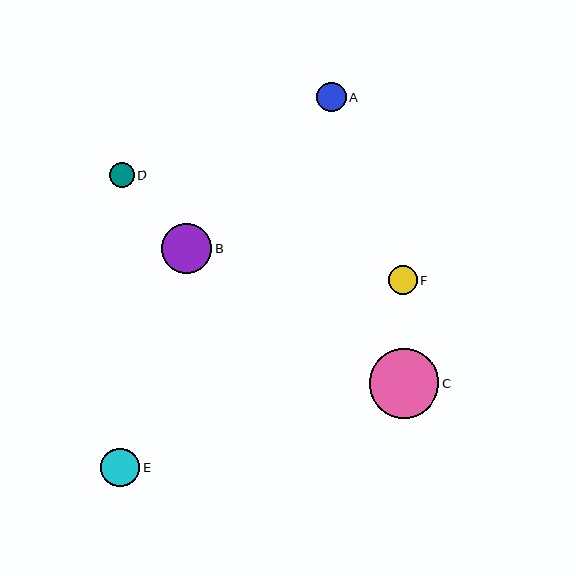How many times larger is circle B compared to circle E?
Circle B is approximately 1.3 times the size of circle E.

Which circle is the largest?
Circle C is the largest with a size of approximately 69 pixels.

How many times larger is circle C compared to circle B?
Circle C is approximately 1.4 times the size of circle B.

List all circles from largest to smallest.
From largest to smallest: C, B, E, A, F, D.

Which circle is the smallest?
Circle D is the smallest with a size of approximately 25 pixels.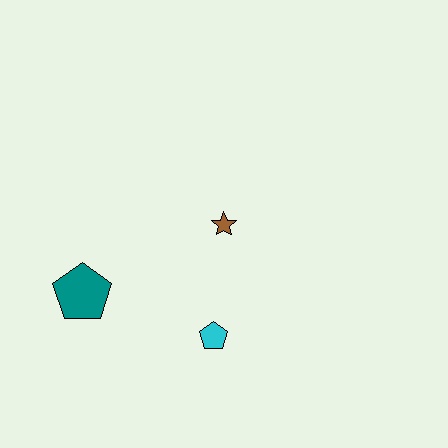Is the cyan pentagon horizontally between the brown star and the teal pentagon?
Yes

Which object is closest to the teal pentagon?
The cyan pentagon is closest to the teal pentagon.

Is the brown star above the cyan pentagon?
Yes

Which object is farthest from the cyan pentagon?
The teal pentagon is farthest from the cyan pentagon.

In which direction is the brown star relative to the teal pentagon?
The brown star is to the right of the teal pentagon.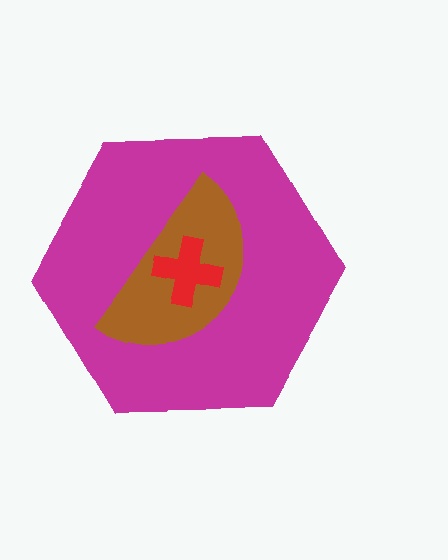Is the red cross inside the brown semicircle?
Yes.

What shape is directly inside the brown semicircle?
The red cross.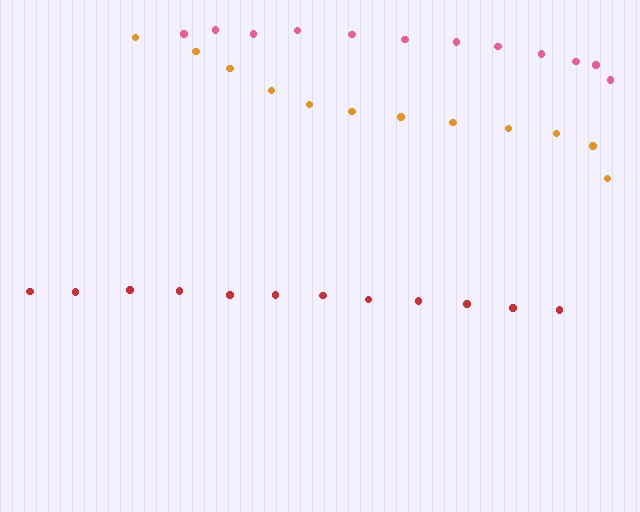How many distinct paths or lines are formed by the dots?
There are 3 distinct paths.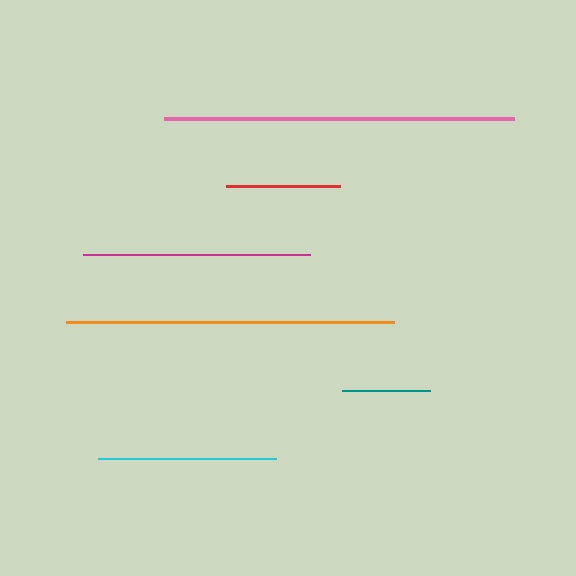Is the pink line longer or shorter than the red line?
The pink line is longer than the red line.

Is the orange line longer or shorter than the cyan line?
The orange line is longer than the cyan line.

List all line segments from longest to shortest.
From longest to shortest: pink, orange, magenta, cyan, red, teal.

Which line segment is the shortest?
The teal line is the shortest at approximately 89 pixels.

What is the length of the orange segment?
The orange segment is approximately 328 pixels long.